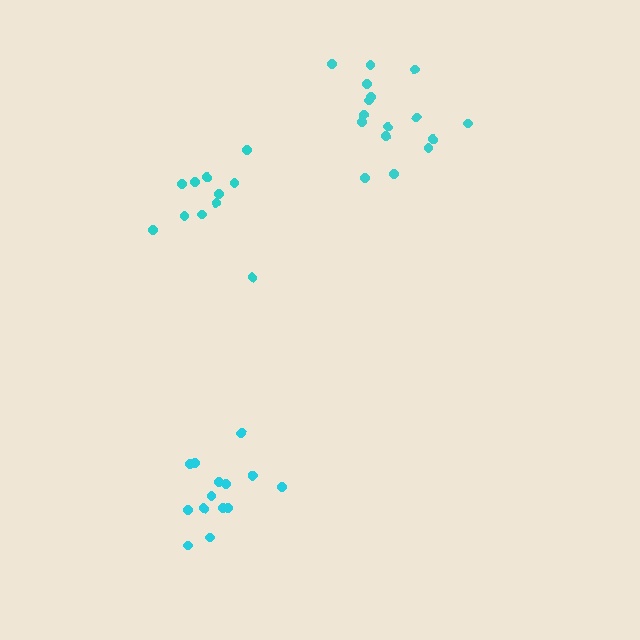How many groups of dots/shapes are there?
There are 3 groups.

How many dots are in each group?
Group 1: 16 dots, Group 2: 14 dots, Group 3: 11 dots (41 total).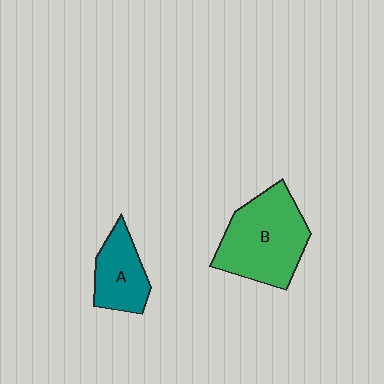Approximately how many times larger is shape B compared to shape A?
Approximately 1.8 times.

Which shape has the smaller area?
Shape A (teal).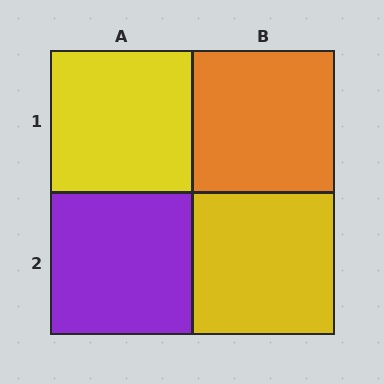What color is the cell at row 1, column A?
Yellow.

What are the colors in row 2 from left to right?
Purple, yellow.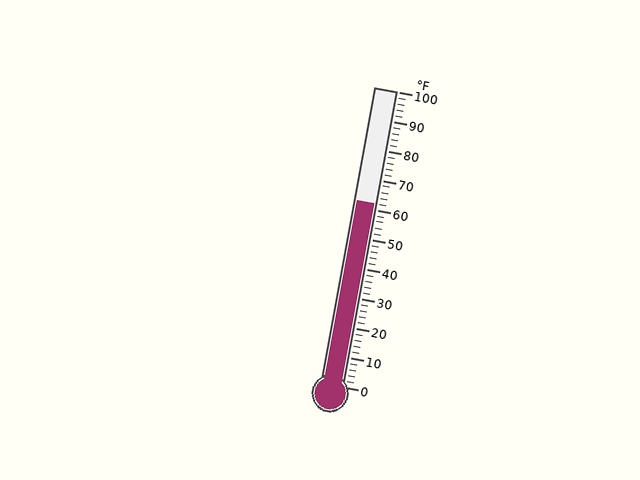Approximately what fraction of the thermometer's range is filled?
The thermometer is filled to approximately 60% of its range.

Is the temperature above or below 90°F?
The temperature is below 90°F.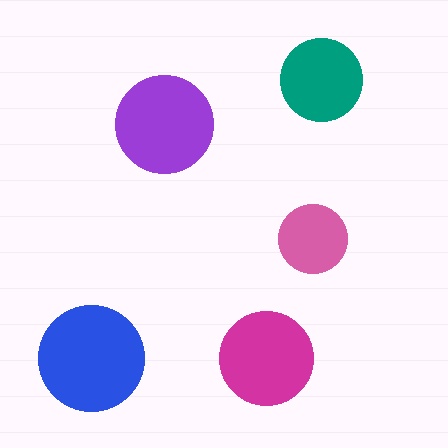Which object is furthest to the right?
The teal circle is rightmost.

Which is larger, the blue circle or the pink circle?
The blue one.